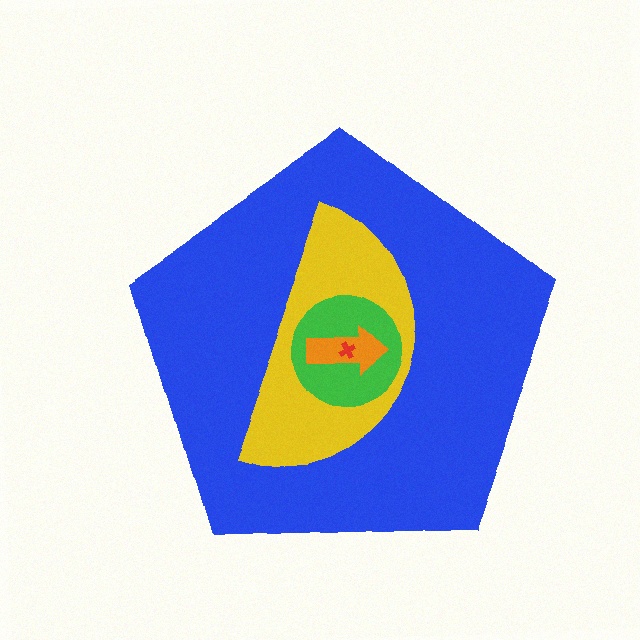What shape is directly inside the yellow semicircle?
The green circle.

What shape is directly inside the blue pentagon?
The yellow semicircle.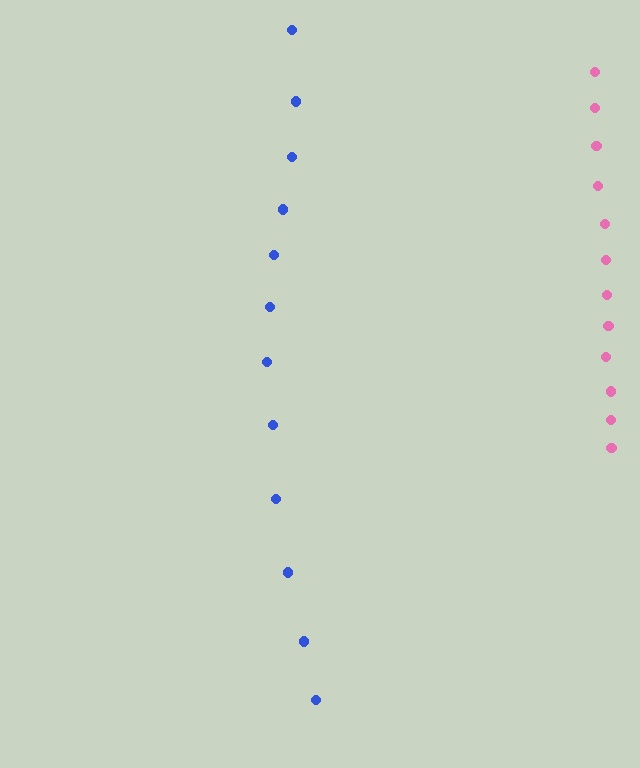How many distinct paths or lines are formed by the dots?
There are 2 distinct paths.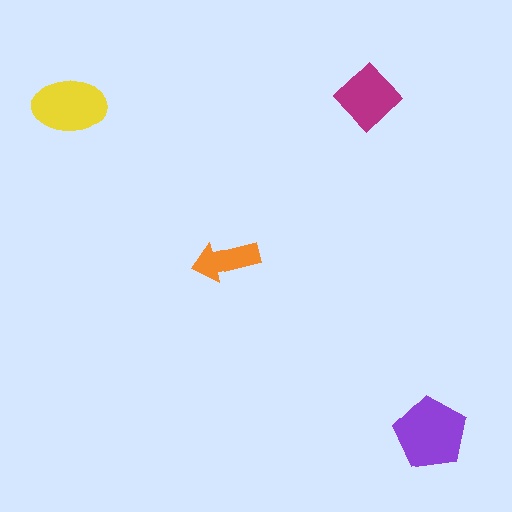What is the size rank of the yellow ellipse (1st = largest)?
2nd.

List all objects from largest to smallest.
The purple pentagon, the yellow ellipse, the magenta diamond, the orange arrow.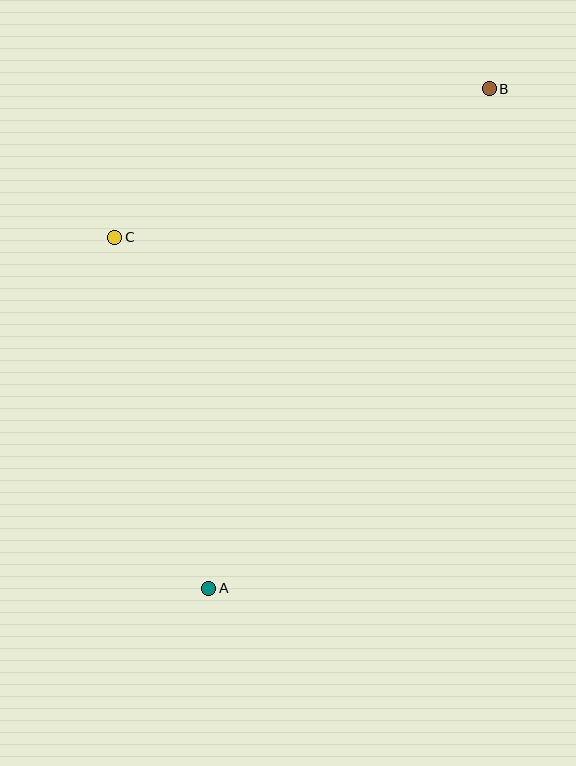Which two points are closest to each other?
Points A and C are closest to each other.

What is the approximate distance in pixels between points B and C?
The distance between B and C is approximately 403 pixels.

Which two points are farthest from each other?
Points A and B are farthest from each other.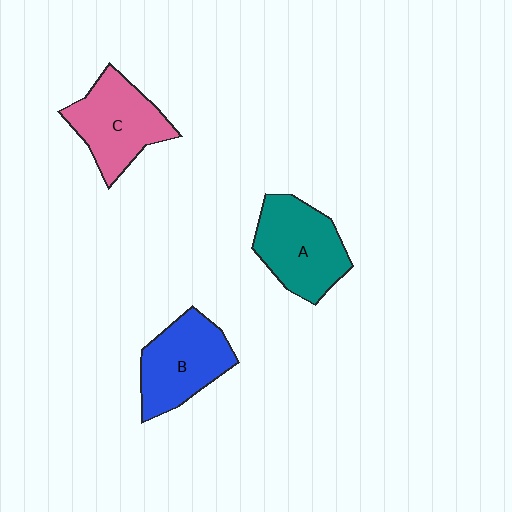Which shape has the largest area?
Shape A (teal).